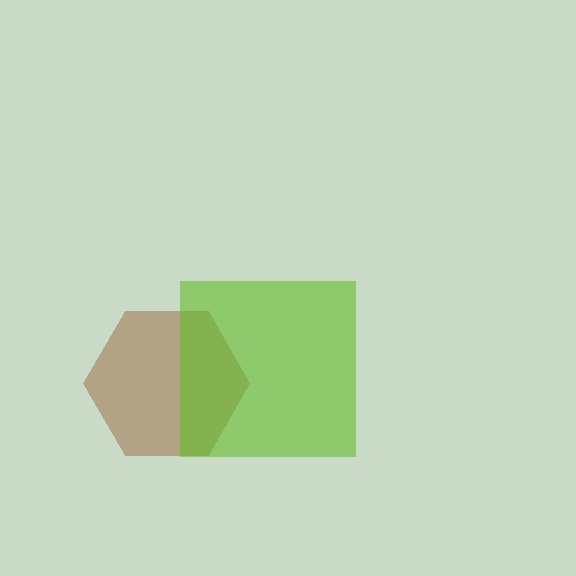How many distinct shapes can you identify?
There are 2 distinct shapes: a brown hexagon, a lime square.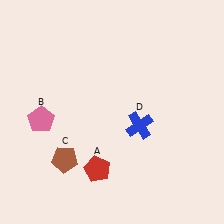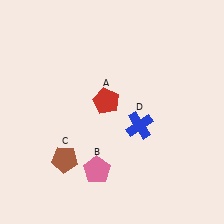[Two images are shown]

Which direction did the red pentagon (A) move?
The red pentagon (A) moved up.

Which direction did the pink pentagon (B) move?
The pink pentagon (B) moved right.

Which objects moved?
The objects that moved are: the red pentagon (A), the pink pentagon (B).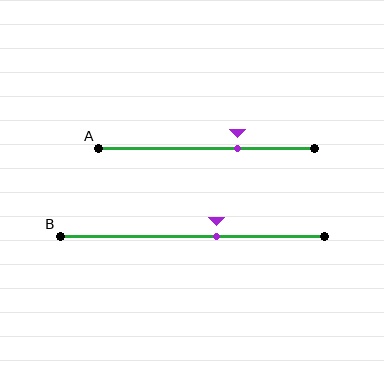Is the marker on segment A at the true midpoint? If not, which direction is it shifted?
No, the marker on segment A is shifted to the right by about 14% of the segment length.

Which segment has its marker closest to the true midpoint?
Segment B has its marker closest to the true midpoint.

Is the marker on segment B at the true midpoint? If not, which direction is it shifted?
No, the marker on segment B is shifted to the right by about 9% of the segment length.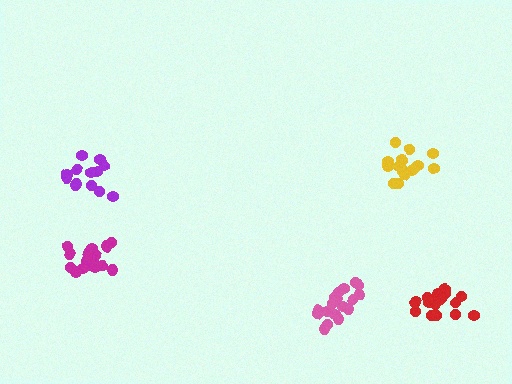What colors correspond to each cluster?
The clusters are colored: magenta, purple, pink, red, yellow.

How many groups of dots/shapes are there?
There are 5 groups.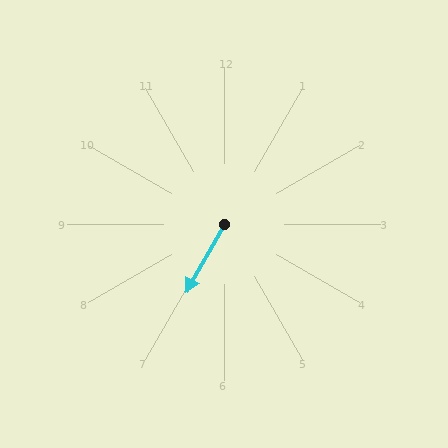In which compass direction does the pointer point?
Southwest.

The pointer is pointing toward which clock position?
Roughly 7 o'clock.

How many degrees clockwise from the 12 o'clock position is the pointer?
Approximately 210 degrees.